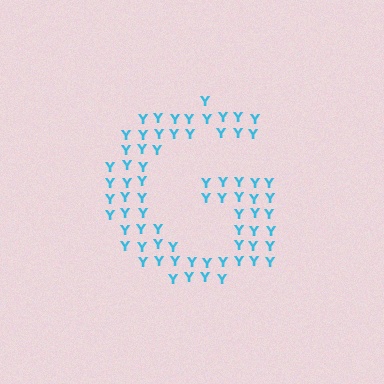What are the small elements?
The small elements are letter Y's.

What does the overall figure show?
The overall figure shows the letter G.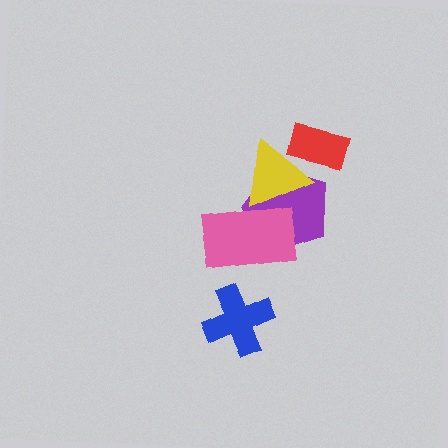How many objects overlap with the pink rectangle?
2 objects overlap with the pink rectangle.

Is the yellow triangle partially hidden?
Yes, it is partially covered by another shape.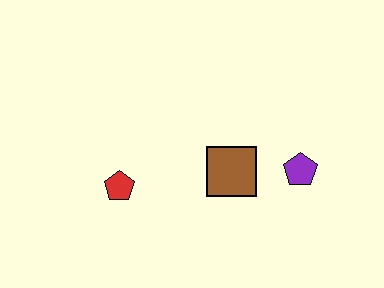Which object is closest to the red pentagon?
The brown square is closest to the red pentagon.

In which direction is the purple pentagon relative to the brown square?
The purple pentagon is to the right of the brown square.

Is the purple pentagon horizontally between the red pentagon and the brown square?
No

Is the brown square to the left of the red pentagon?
No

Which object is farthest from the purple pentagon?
The red pentagon is farthest from the purple pentagon.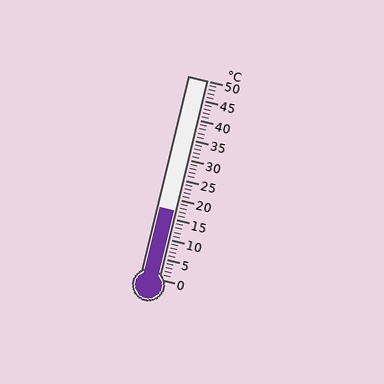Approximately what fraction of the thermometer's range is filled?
The thermometer is filled to approximately 35% of its range.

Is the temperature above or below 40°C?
The temperature is below 40°C.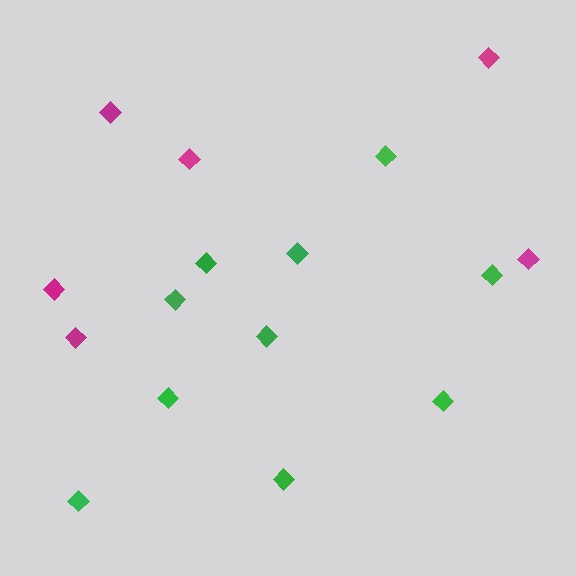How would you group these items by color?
There are 2 groups: one group of magenta diamonds (6) and one group of green diamonds (10).